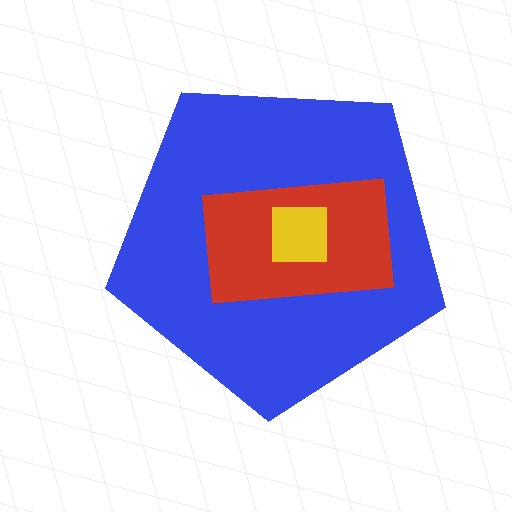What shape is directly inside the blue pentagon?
The red rectangle.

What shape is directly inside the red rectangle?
The yellow square.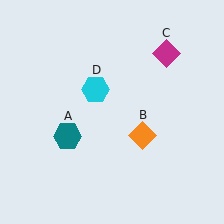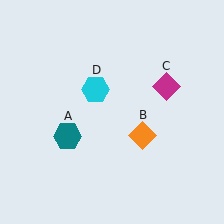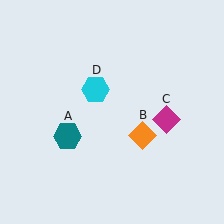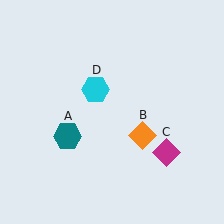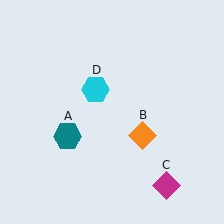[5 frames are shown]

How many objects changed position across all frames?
1 object changed position: magenta diamond (object C).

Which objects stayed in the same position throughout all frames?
Teal hexagon (object A) and orange diamond (object B) and cyan hexagon (object D) remained stationary.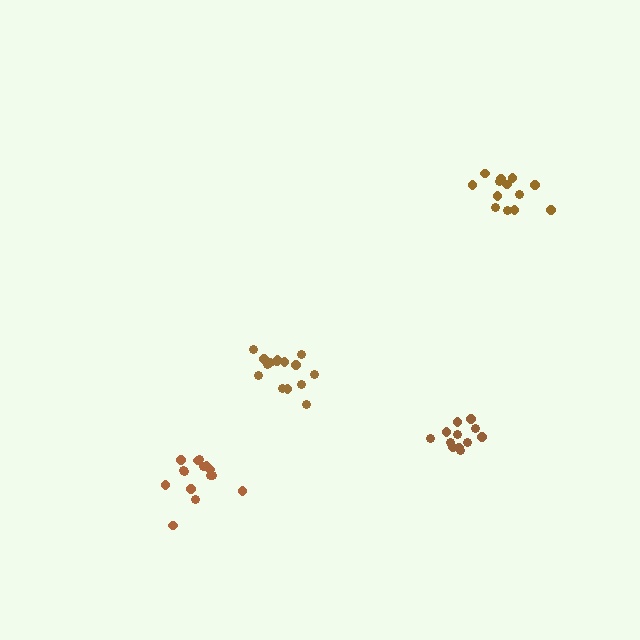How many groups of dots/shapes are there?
There are 4 groups.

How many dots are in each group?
Group 1: 15 dots, Group 2: 12 dots, Group 3: 13 dots, Group 4: 15 dots (55 total).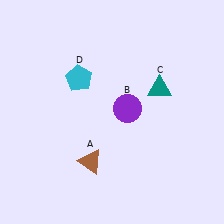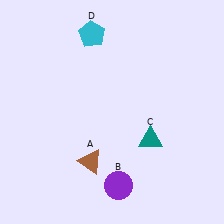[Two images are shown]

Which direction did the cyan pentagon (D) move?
The cyan pentagon (D) moved up.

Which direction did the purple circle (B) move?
The purple circle (B) moved down.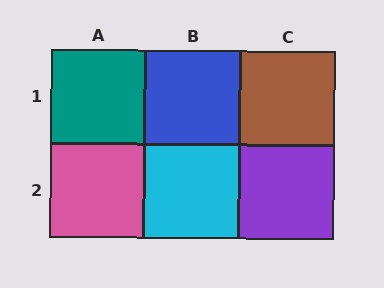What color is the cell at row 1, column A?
Teal.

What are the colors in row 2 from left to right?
Pink, cyan, purple.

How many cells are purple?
1 cell is purple.